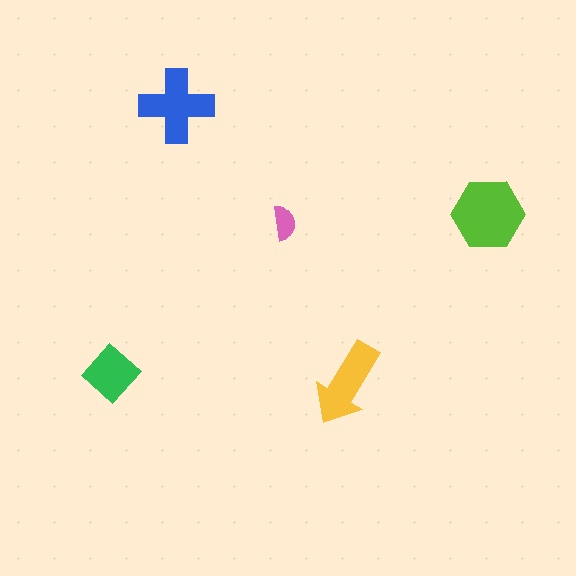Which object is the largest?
The lime hexagon.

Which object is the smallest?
The pink semicircle.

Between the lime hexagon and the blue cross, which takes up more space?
The lime hexagon.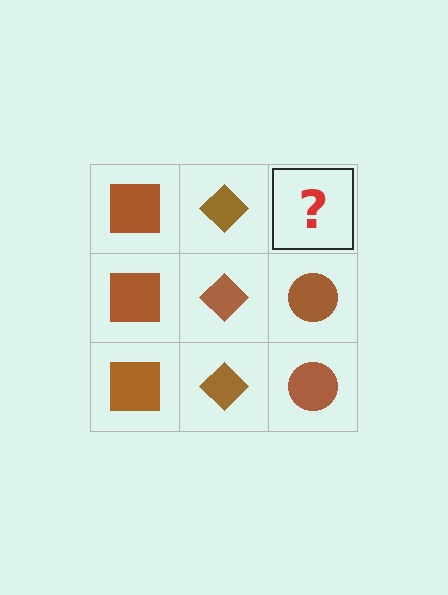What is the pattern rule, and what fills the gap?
The rule is that each column has a consistent shape. The gap should be filled with a brown circle.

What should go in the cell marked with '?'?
The missing cell should contain a brown circle.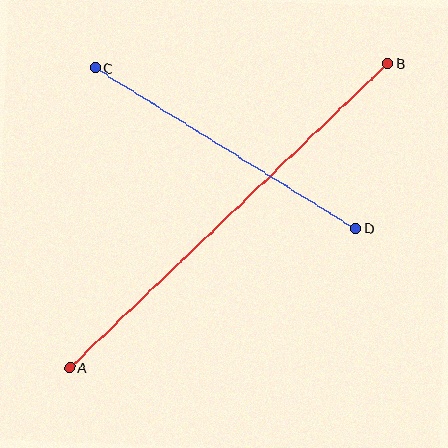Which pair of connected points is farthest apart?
Points A and B are farthest apart.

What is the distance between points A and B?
The distance is approximately 440 pixels.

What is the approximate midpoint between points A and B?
The midpoint is at approximately (229, 215) pixels.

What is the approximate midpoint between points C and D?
The midpoint is at approximately (226, 148) pixels.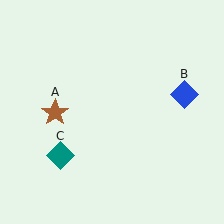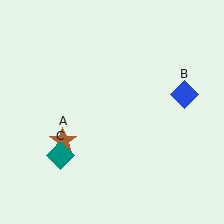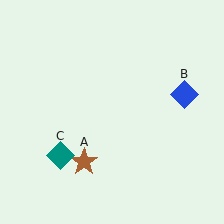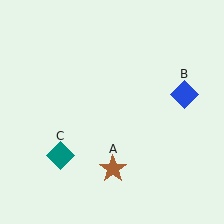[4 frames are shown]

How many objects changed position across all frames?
1 object changed position: brown star (object A).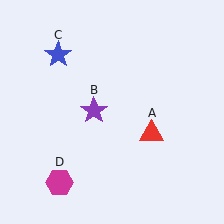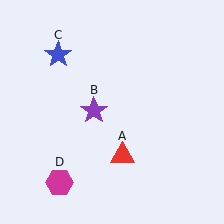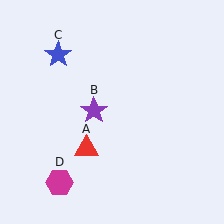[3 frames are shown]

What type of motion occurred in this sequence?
The red triangle (object A) rotated clockwise around the center of the scene.